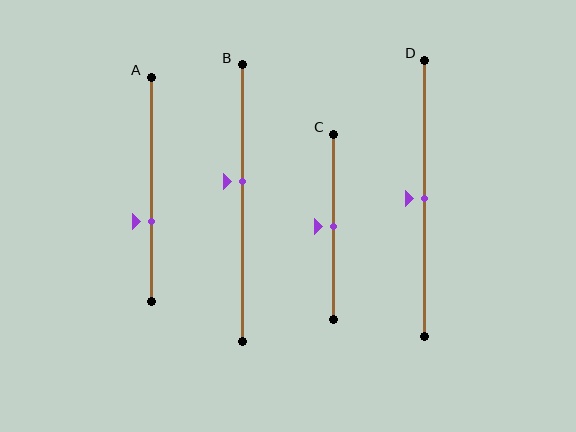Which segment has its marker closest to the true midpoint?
Segment C has its marker closest to the true midpoint.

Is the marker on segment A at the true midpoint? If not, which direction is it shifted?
No, the marker on segment A is shifted downward by about 14% of the segment length.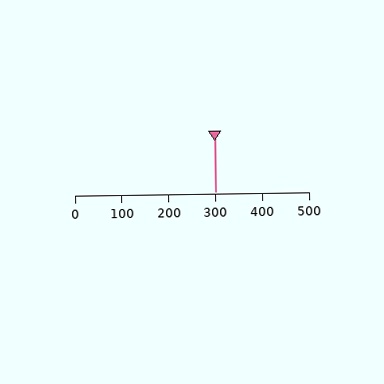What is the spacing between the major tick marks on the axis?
The major ticks are spaced 100 apart.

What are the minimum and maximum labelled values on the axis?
The axis runs from 0 to 500.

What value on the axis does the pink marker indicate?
The marker indicates approximately 300.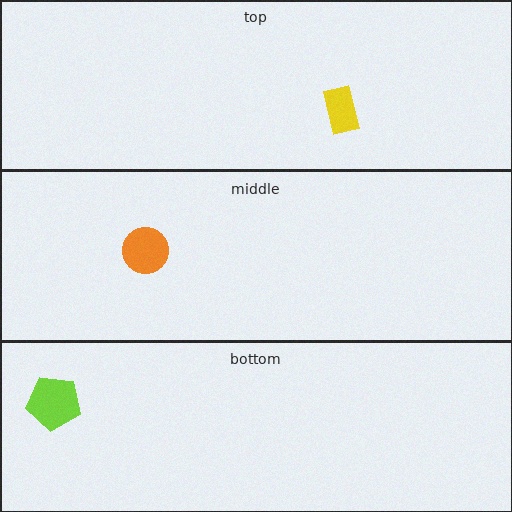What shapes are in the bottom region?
The lime pentagon.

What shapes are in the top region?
The yellow rectangle.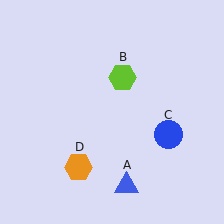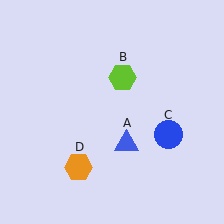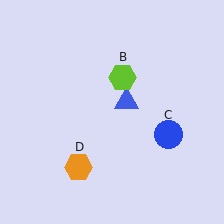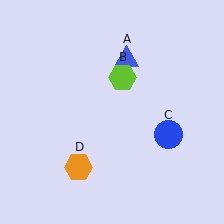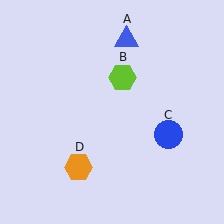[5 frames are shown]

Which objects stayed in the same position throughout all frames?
Lime hexagon (object B) and blue circle (object C) and orange hexagon (object D) remained stationary.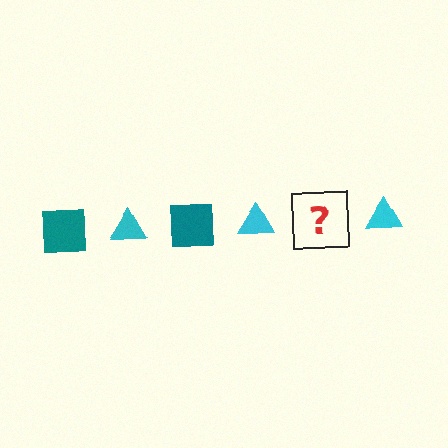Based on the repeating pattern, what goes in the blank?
The blank should be a teal square.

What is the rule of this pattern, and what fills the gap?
The rule is that the pattern alternates between teal square and cyan triangle. The gap should be filled with a teal square.